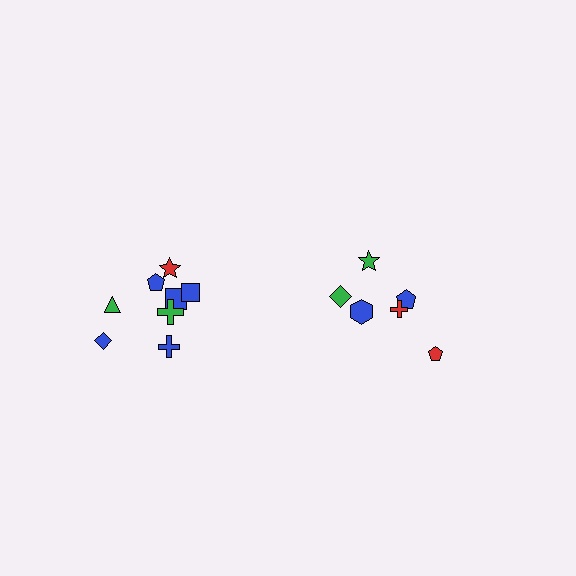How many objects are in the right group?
There are 6 objects.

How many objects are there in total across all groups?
There are 14 objects.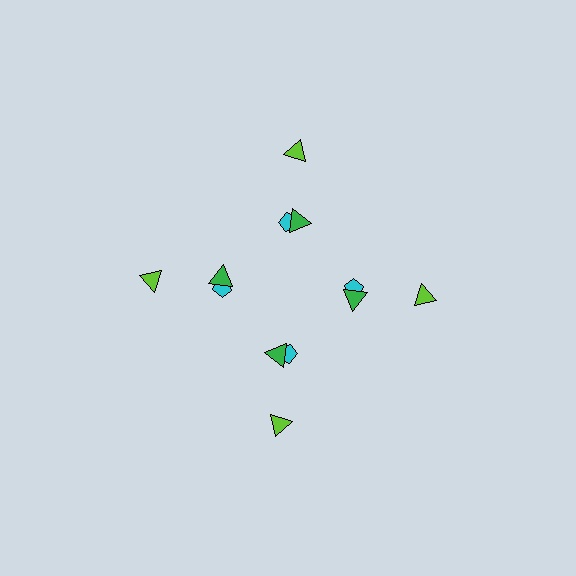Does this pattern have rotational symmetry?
Yes, this pattern has 4-fold rotational symmetry. It looks the same after rotating 90 degrees around the center.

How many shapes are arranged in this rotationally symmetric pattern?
There are 12 shapes, arranged in 4 groups of 3.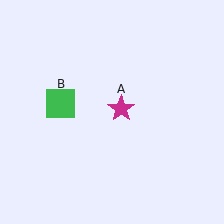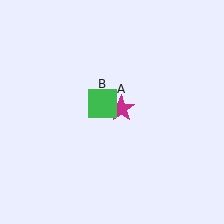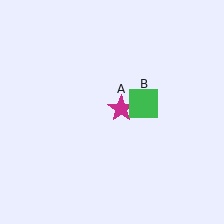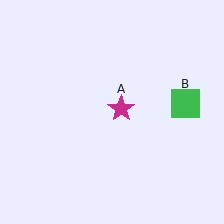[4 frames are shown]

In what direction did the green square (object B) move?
The green square (object B) moved right.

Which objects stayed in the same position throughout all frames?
Magenta star (object A) remained stationary.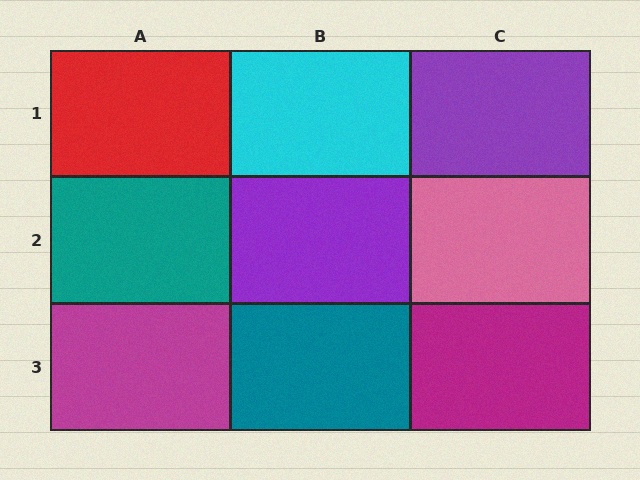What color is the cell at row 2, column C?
Pink.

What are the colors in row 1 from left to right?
Red, cyan, purple.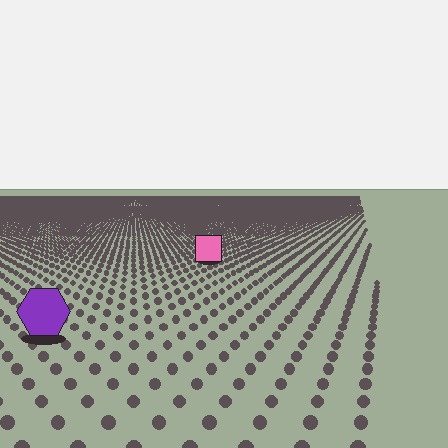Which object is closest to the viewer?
The purple hexagon is closest. The texture marks near it are larger and more spread out.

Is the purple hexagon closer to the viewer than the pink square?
Yes. The purple hexagon is closer — you can tell from the texture gradient: the ground texture is coarser near it.